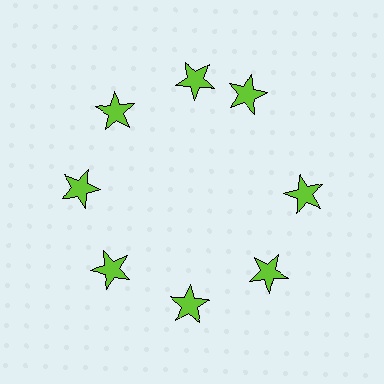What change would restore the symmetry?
The symmetry would be restored by rotating it back into even spacing with its neighbors so that all 8 stars sit at equal angles and equal distance from the center.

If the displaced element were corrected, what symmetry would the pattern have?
It would have 8-fold rotational symmetry — the pattern would map onto itself every 45 degrees.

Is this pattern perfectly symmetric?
No. The 8 lime stars are arranged in a ring, but one element near the 2 o'clock position is rotated out of alignment along the ring, breaking the 8-fold rotational symmetry.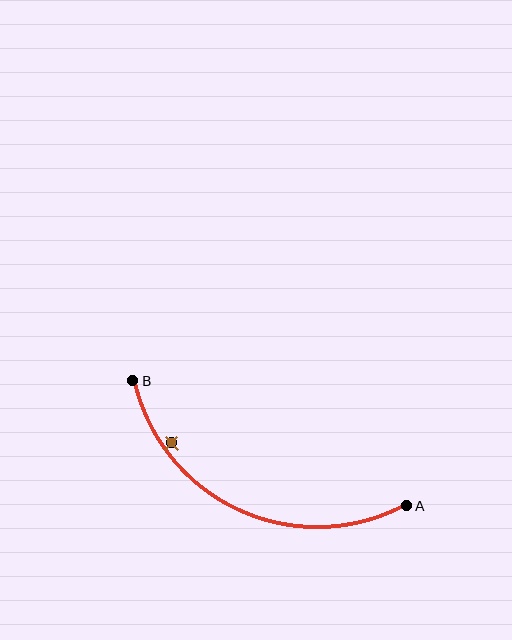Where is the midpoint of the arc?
The arc midpoint is the point on the curve farthest from the straight line joining A and B. It sits below that line.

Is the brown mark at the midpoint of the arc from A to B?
No — the brown mark does not lie on the arc at all. It sits slightly inside the curve.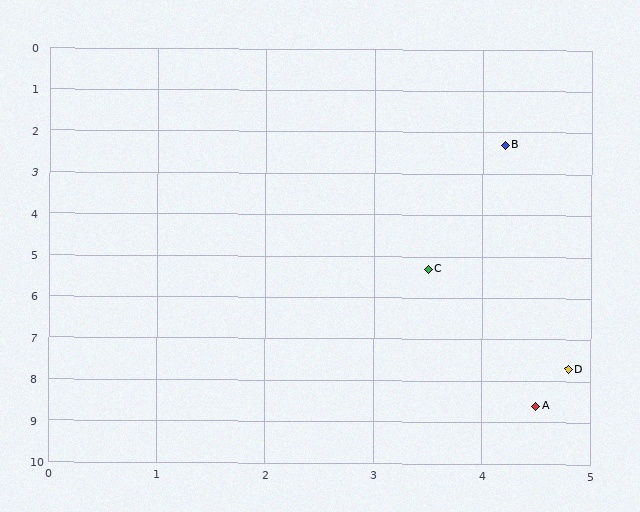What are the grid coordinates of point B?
Point B is at approximately (4.2, 2.3).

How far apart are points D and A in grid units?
Points D and A are about 0.9 grid units apart.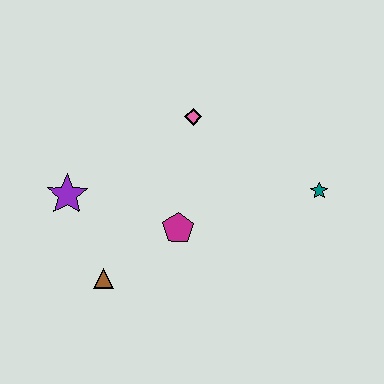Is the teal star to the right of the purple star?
Yes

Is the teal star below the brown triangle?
No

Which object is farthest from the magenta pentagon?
The teal star is farthest from the magenta pentagon.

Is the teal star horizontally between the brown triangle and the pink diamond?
No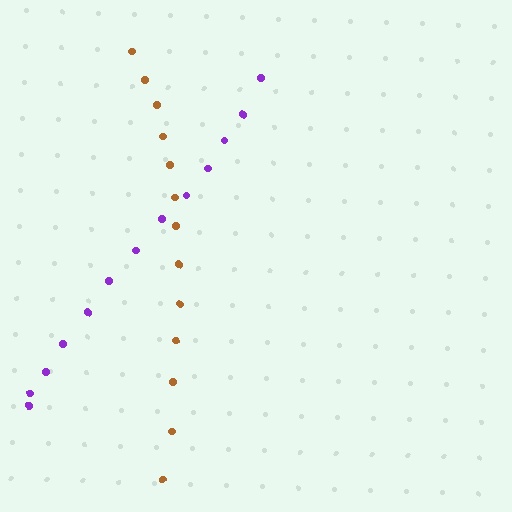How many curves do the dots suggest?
There are 2 distinct paths.